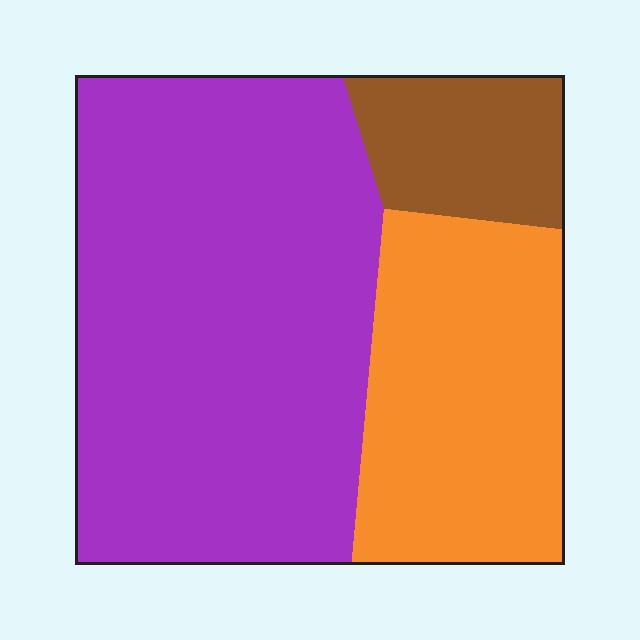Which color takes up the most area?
Purple, at roughly 60%.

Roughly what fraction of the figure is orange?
Orange covers about 30% of the figure.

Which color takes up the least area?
Brown, at roughly 10%.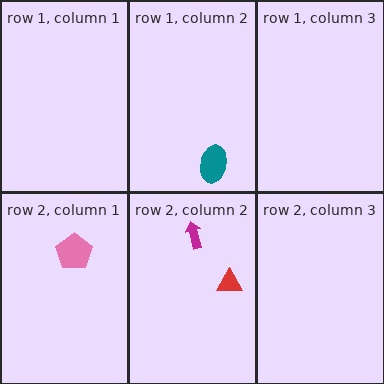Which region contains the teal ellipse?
The row 1, column 2 region.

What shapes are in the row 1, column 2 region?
The teal ellipse.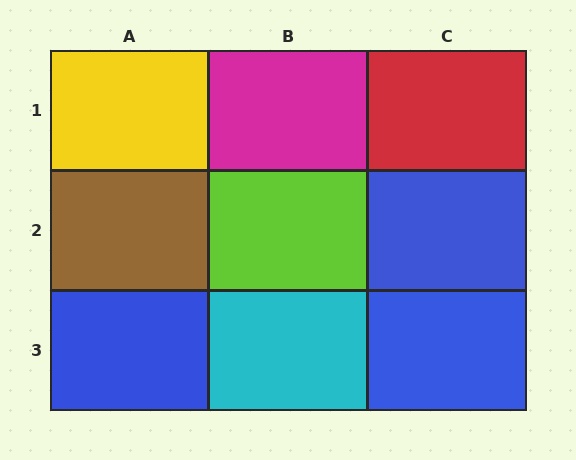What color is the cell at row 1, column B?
Magenta.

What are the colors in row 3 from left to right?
Blue, cyan, blue.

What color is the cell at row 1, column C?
Red.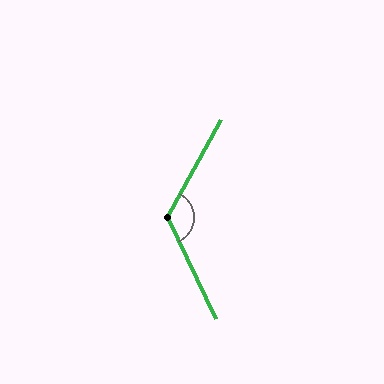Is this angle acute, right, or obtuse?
It is obtuse.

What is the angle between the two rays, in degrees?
Approximately 126 degrees.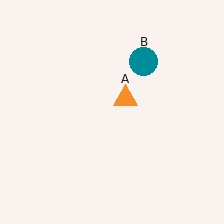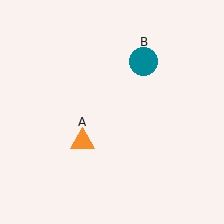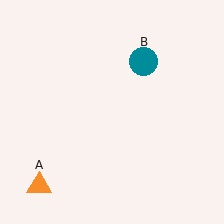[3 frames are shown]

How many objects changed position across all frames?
1 object changed position: orange triangle (object A).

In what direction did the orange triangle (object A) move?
The orange triangle (object A) moved down and to the left.